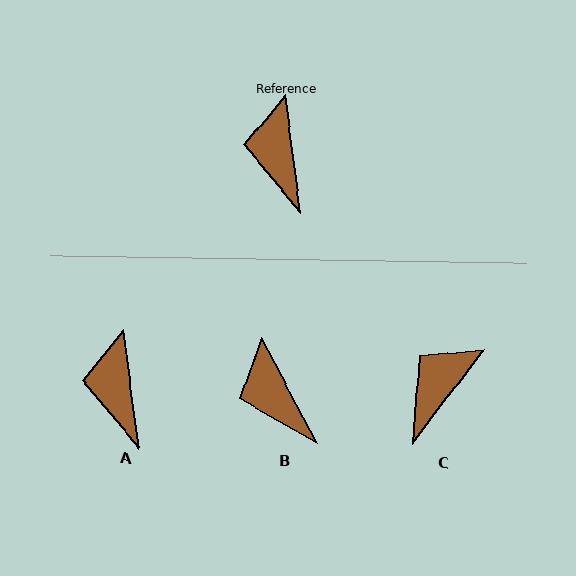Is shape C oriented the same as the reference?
No, it is off by about 44 degrees.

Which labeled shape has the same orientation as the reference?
A.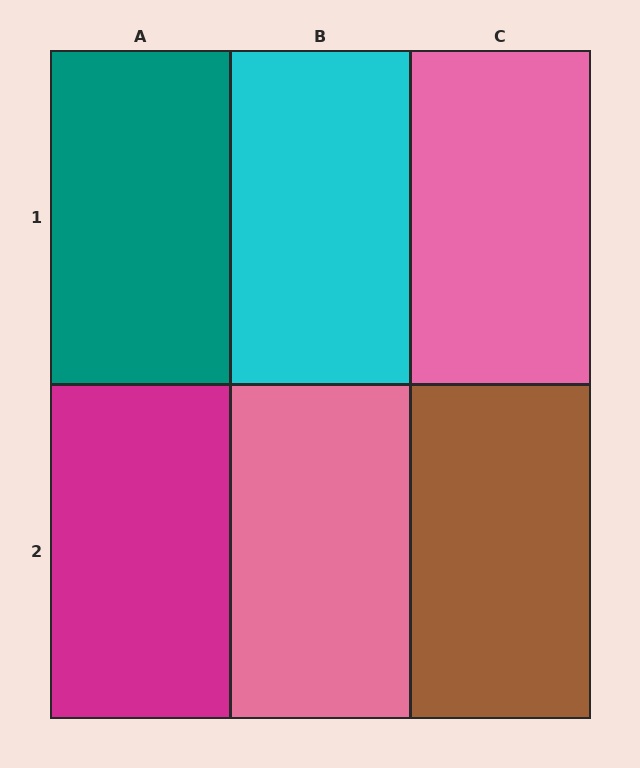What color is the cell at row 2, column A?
Magenta.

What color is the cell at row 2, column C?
Brown.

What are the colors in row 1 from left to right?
Teal, cyan, pink.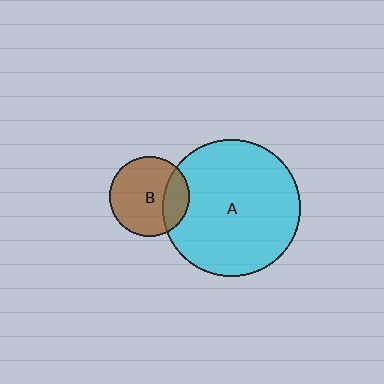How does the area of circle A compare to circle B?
Approximately 3.0 times.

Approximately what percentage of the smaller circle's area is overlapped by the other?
Approximately 25%.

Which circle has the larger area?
Circle A (cyan).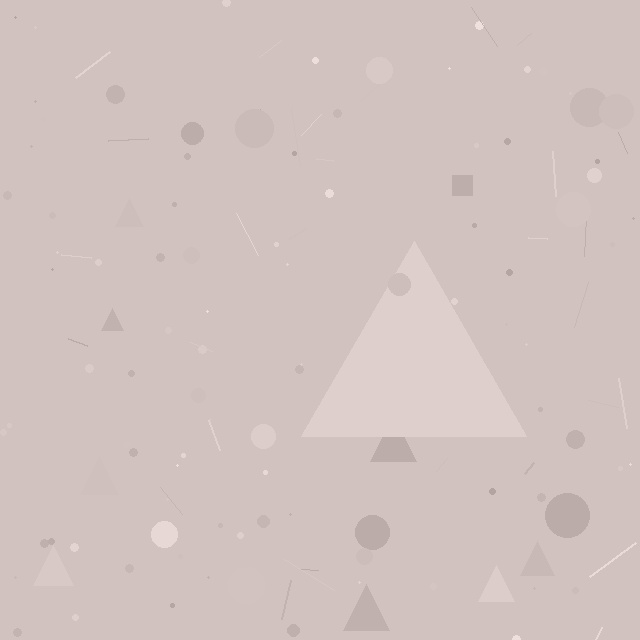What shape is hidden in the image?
A triangle is hidden in the image.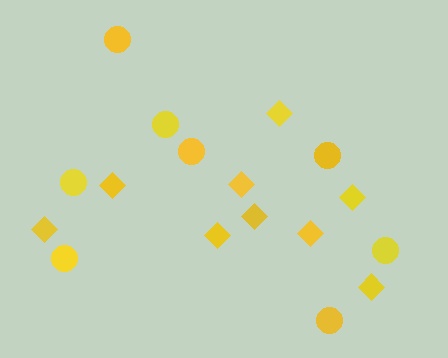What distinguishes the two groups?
There are 2 groups: one group of diamonds (9) and one group of circles (8).